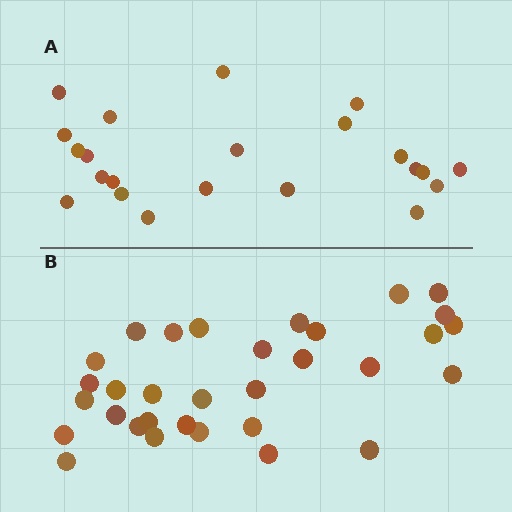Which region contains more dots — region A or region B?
Region B (the bottom region) has more dots.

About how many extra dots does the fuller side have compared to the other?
Region B has roughly 10 or so more dots than region A.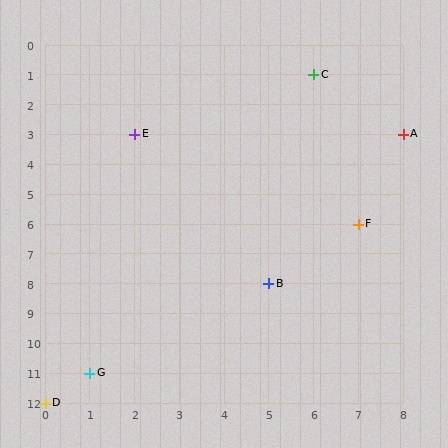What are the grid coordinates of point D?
Point D is at grid coordinates (0, 12).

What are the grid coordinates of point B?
Point B is at grid coordinates (5, 8).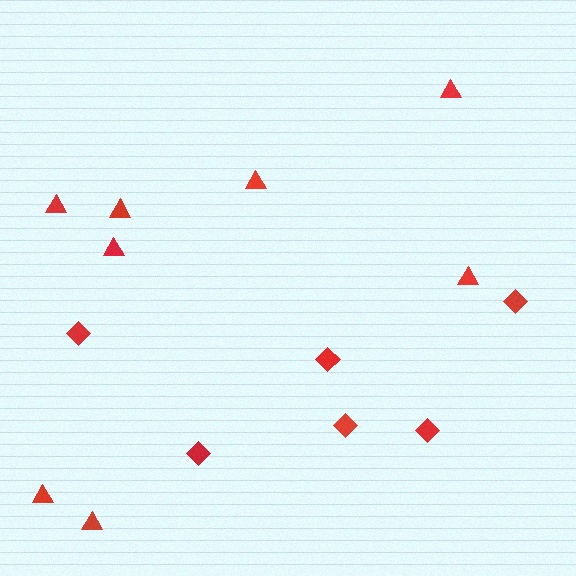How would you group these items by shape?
There are 2 groups: one group of diamonds (6) and one group of triangles (8).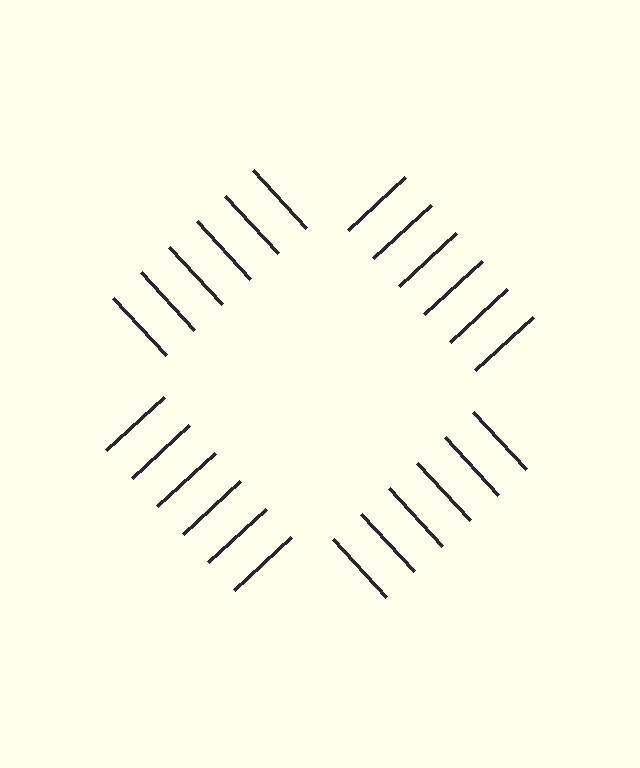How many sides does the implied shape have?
4 sides — the line-ends trace a square.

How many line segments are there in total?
24 — 6 along each of the 4 edges.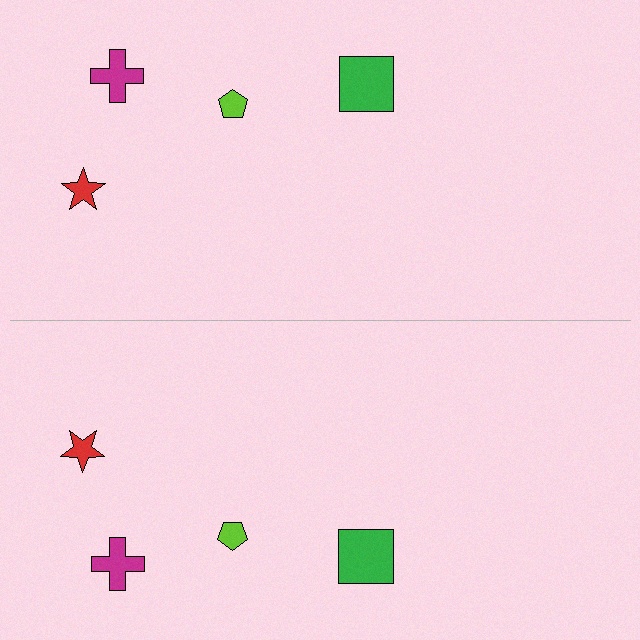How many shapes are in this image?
There are 8 shapes in this image.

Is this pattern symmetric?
Yes, this pattern has bilateral (reflection) symmetry.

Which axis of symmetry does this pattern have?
The pattern has a horizontal axis of symmetry running through the center of the image.